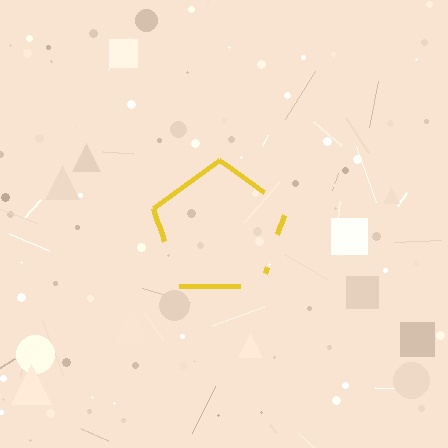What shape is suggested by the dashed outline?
The dashed outline suggests a pentagon.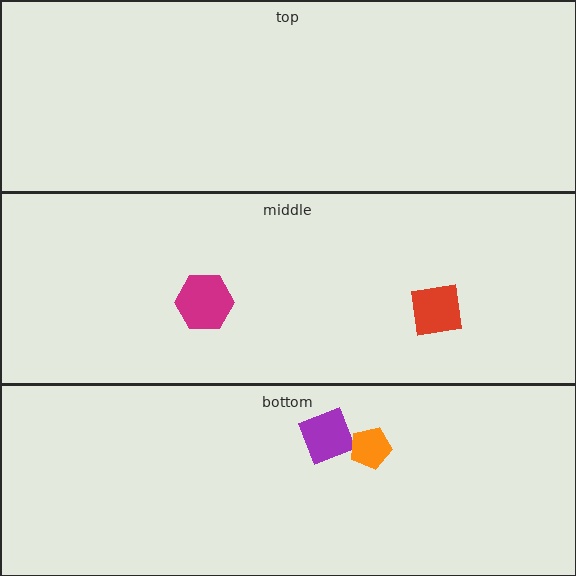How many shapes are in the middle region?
2.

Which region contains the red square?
The middle region.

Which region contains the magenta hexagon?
The middle region.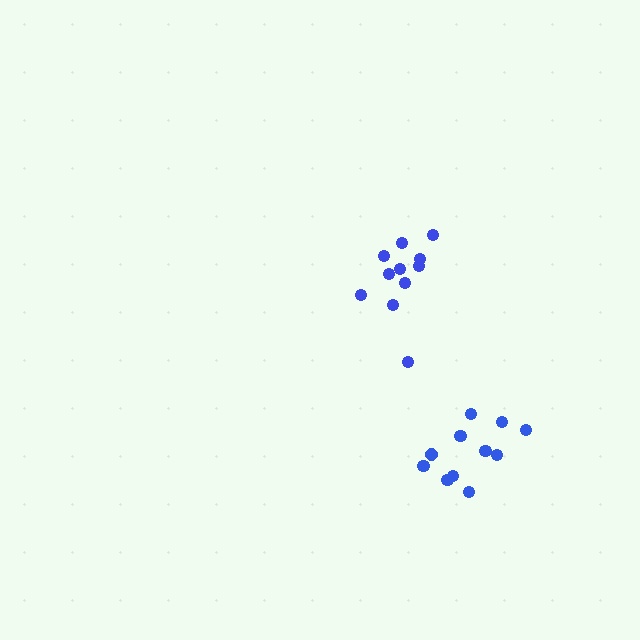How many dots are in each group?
Group 1: 12 dots, Group 2: 11 dots (23 total).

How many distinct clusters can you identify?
There are 2 distinct clusters.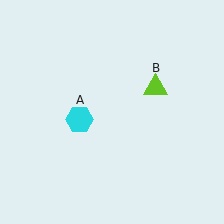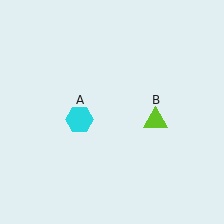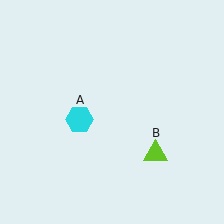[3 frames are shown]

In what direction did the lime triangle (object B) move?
The lime triangle (object B) moved down.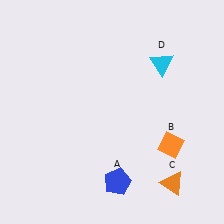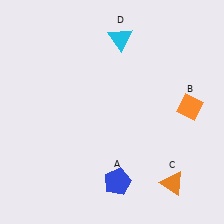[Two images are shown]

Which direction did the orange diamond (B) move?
The orange diamond (B) moved up.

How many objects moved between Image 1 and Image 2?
2 objects moved between the two images.